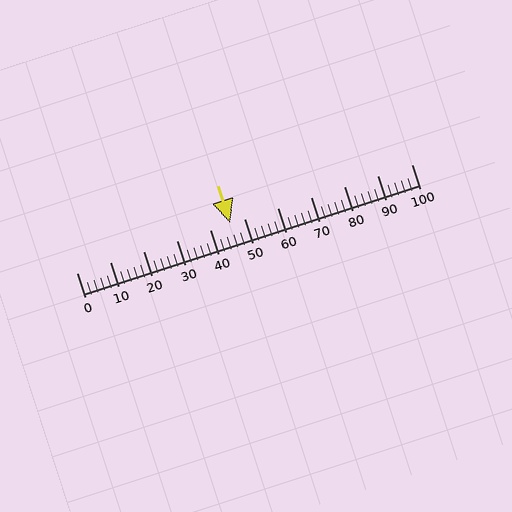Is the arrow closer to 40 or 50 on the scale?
The arrow is closer to 50.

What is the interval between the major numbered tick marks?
The major tick marks are spaced 10 units apart.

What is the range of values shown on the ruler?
The ruler shows values from 0 to 100.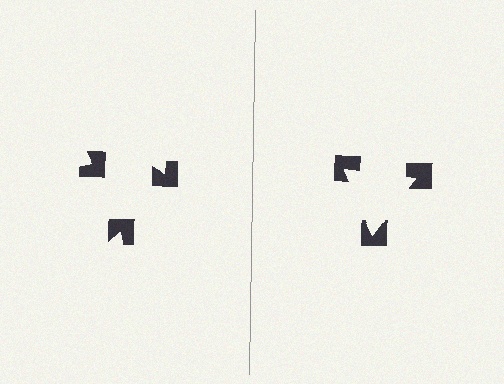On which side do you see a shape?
An illusory triangle appears on the right side. On the left side the wedge cuts are rotated, so no coherent shape forms.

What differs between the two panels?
The notched squares are positioned identically on both sides; only the wedge orientations differ. On the right they align to a triangle; on the left they are misaligned.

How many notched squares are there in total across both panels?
6 — 3 on each side.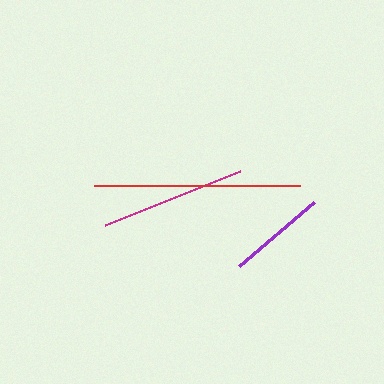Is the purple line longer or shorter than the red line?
The red line is longer than the purple line.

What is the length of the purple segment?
The purple segment is approximately 98 pixels long.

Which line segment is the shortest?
The purple line is the shortest at approximately 98 pixels.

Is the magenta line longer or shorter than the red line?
The red line is longer than the magenta line.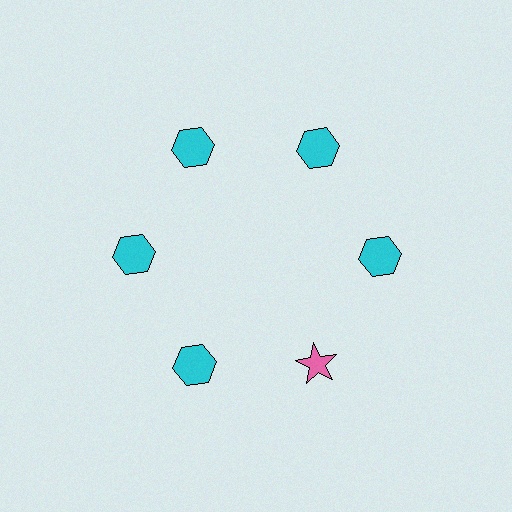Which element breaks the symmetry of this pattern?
The pink star at roughly the 5 o'clock position breaks the symmetry. All other shapes are cyan hexagons.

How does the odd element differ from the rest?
It differs in both color (pink instead of cyan) and shape (star instead of hexagon).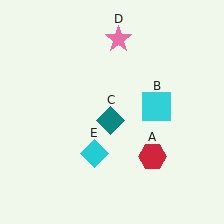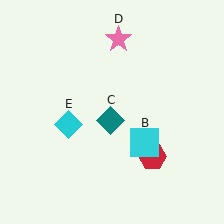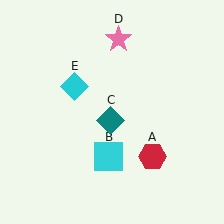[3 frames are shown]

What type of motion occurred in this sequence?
The cyan square (object B), cyan diamond (object E) rotated clockwise around the center of the scene.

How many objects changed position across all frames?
2 objects changed position: cyan square (object B), cyan diamond (object E).